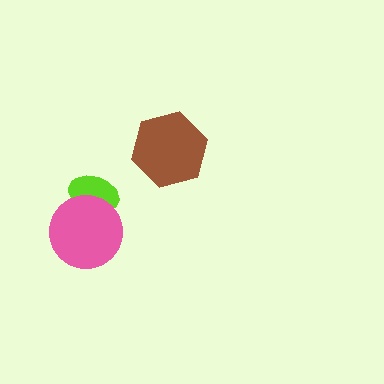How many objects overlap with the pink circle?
1 object overlaps with the pink circle.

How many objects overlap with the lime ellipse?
1 object overlaps with the lime ellipse.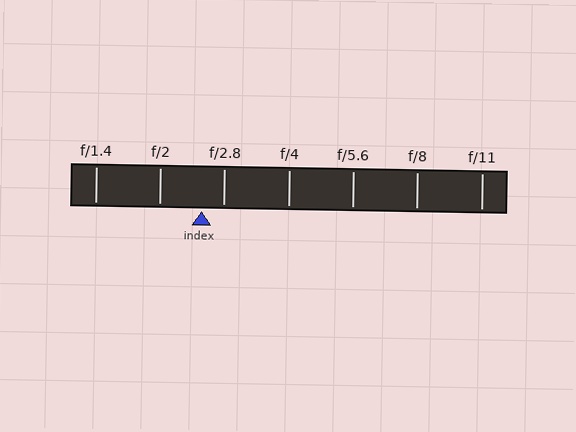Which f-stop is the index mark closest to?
The index mark is closest to f/2.8.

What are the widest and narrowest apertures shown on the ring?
The widest aperture shown is f/1.4 and the narrowest is f/11.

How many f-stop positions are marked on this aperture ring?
There are 7 f-stop positions marked.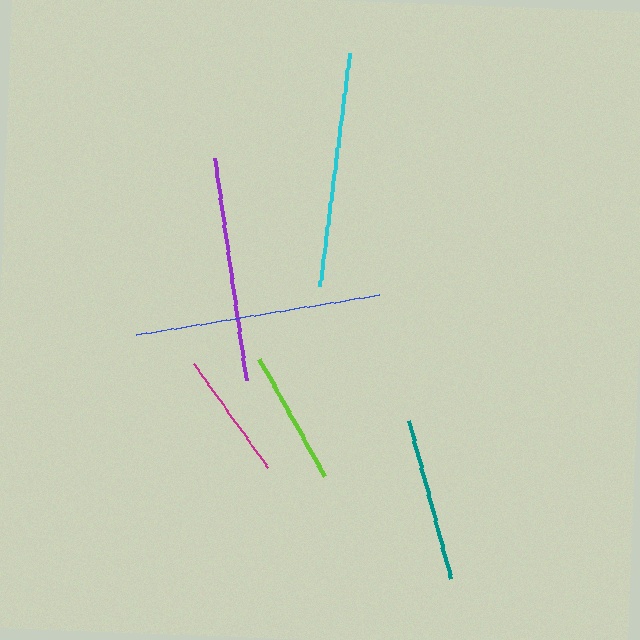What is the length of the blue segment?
The blue segment is approximately 246 pixels long.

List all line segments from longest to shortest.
From longest to shortest: blue, cyan, purple, teal, lime, magenta.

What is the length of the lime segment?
The lime segment is approximately 134 pixels long.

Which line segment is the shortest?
The magenta line is the shortest at approximately 127 pixels.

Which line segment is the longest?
The blue line is the longest at approximately 246 pixels.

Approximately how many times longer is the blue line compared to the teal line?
The blue line is approximately 1.5 times the length of the teal line.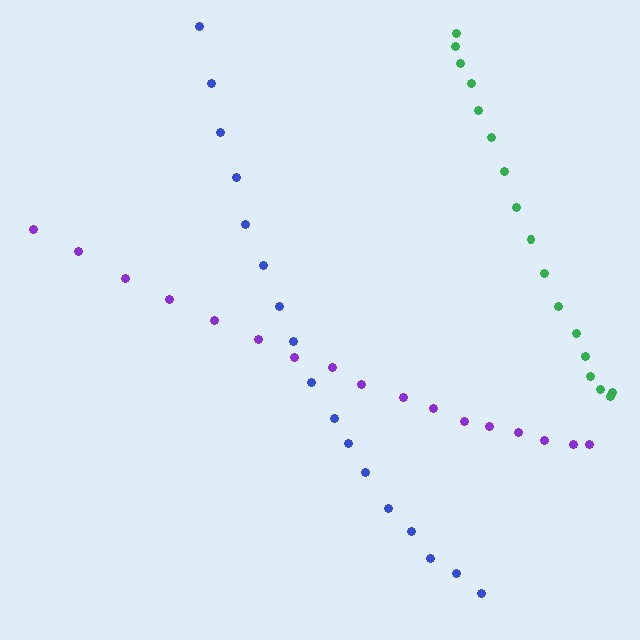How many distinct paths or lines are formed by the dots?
There are 3 distinct paths.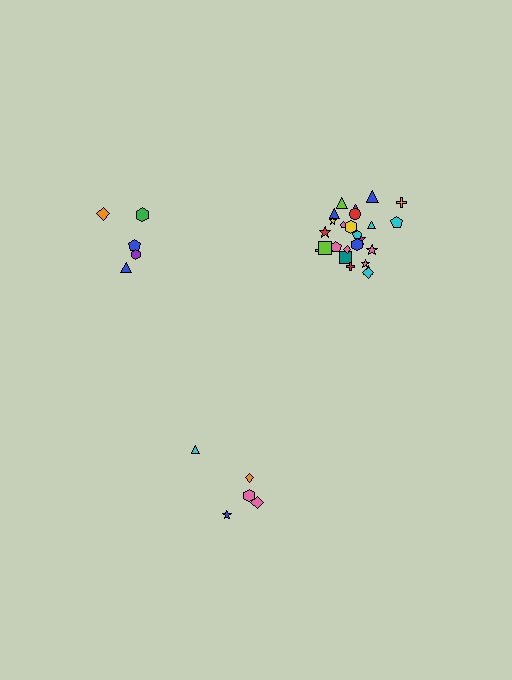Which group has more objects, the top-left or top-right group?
The top-right group.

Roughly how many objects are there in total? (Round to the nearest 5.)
Roughly 35 objects in total.